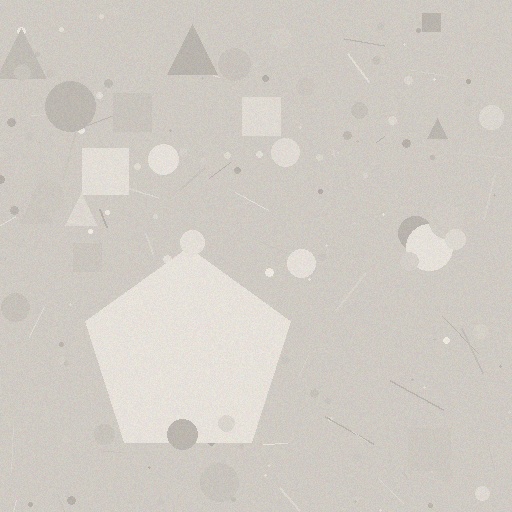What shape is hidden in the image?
A pentagon is hidden in the image.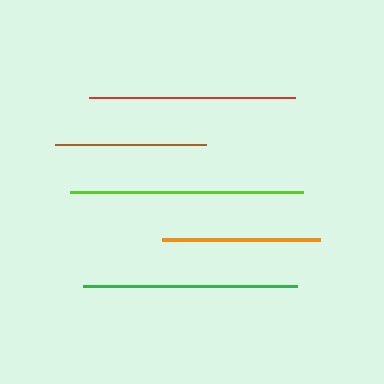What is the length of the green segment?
The green segment is approximately 214 pixels long.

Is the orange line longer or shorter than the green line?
The green line is longer than the orange line.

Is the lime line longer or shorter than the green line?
The lime line is longer than the green line.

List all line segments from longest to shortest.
From longest to shortest: lime, green, red, orange, brown.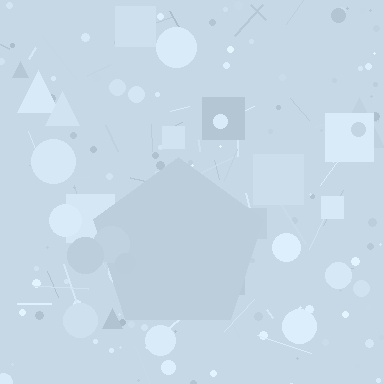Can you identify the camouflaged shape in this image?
The camouflaged shape is a pentagon.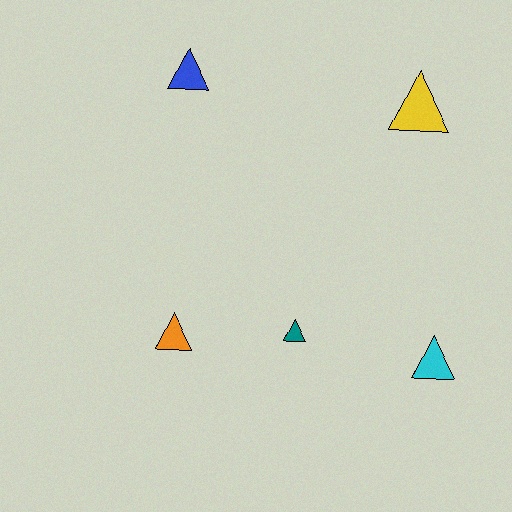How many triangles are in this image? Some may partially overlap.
There are 5 triangles.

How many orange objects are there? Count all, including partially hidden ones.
There is 1 orange object.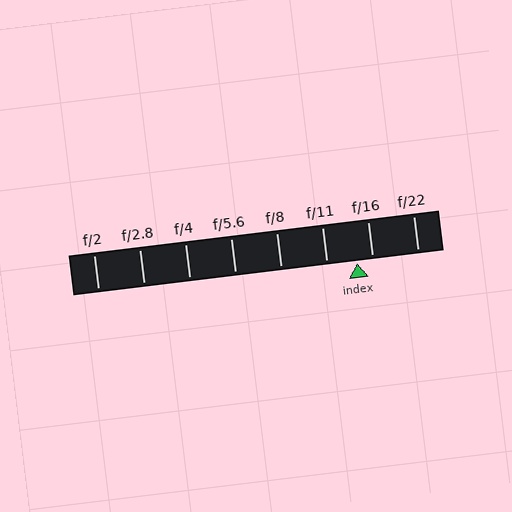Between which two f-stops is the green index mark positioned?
The index mark is between f/11 and f/16.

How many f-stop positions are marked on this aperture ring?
There are 8 f-stop positions marked.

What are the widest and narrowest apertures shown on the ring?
The widest aperture shown is f/2 and the narrowest is f/22.